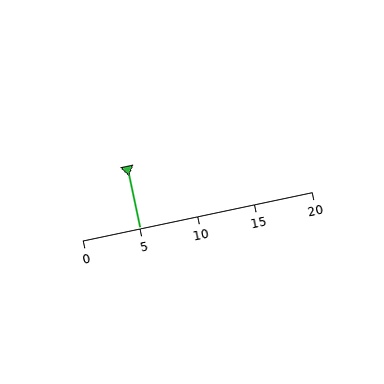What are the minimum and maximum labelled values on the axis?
The axis runs from 0 to 20.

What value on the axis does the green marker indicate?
The marker indicates approximately 5.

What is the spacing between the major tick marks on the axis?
The major ticks are spaced 5 apart.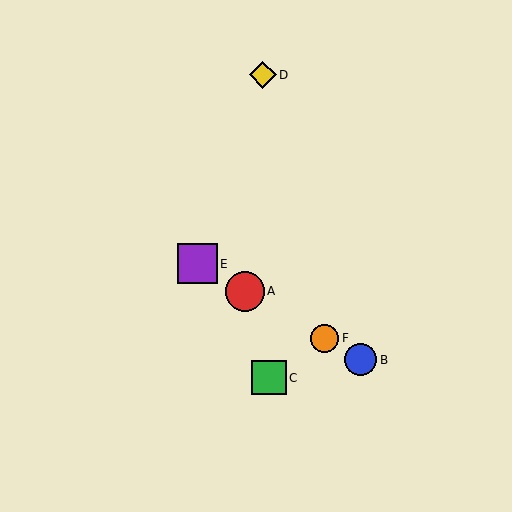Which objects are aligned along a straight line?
Objects A, B, E, F are aligned along a straight line.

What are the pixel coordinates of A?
Object A is at (245, 291).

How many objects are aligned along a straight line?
4 objects (A, B, E, F) are aligned along a straight line.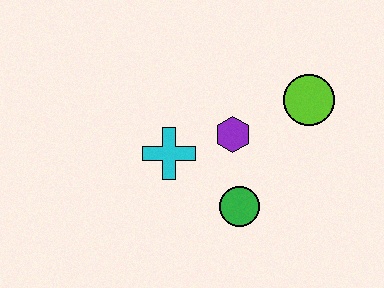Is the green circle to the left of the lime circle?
Yes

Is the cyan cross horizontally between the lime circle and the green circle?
No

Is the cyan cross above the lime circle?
No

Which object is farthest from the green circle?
The lime circle is farthest from the green circle.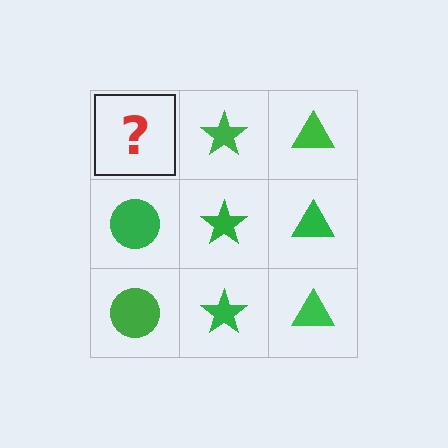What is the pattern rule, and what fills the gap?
The rule is that each column has a consistent shape. The gap should be filled with a green circle.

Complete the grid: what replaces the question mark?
The question mark should be replaced with a green circle.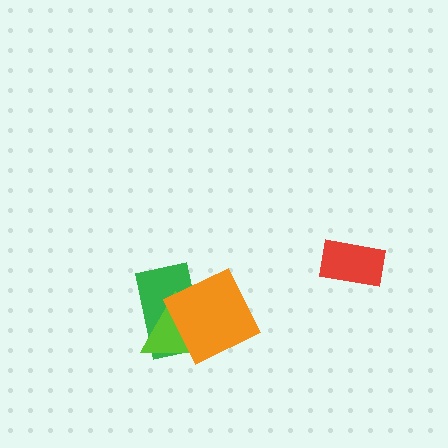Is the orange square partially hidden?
No, no other shape covers it.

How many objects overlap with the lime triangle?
2 objects overlap with the lime triangle.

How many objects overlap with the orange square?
2 objects overlap with the orange square.